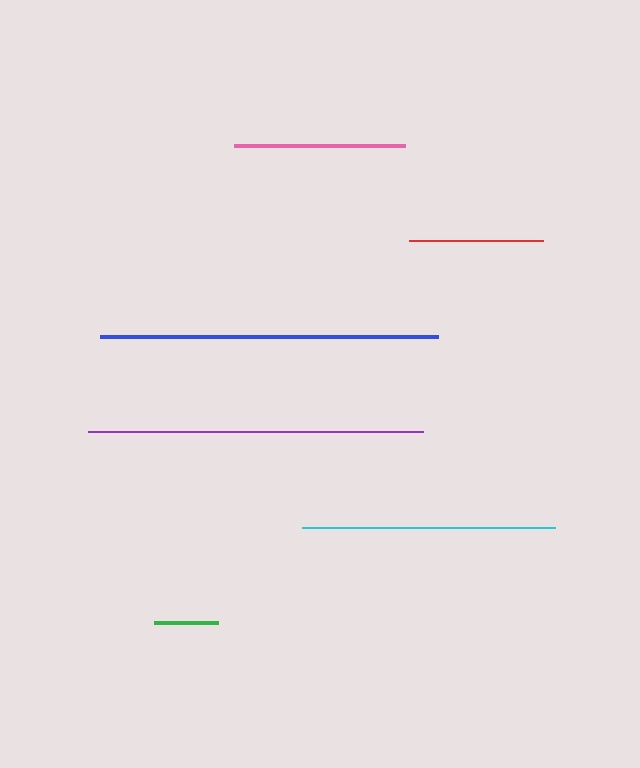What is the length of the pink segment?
The pink segment is approximately 171 pixels long.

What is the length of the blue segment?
The blue segment is approximately 338 pixels long.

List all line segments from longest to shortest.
From longest to shortest: blue, purple, cyan, pink, red, green.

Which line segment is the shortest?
The green line is the shortest at approximately 64 pixels.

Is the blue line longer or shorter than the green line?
The blue line is longer than the green line.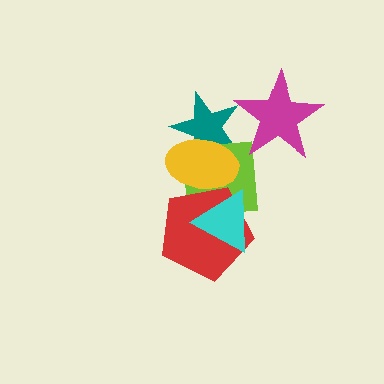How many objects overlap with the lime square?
5 objects overlap with the lime square.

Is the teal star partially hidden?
Yes, it is partially covered by another shape.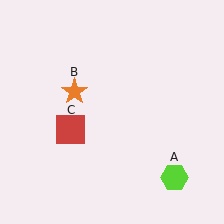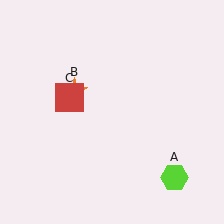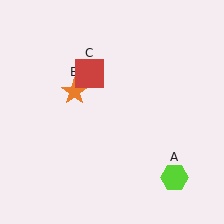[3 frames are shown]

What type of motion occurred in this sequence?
The red square (object C) rotated clockwise around the center of the scene.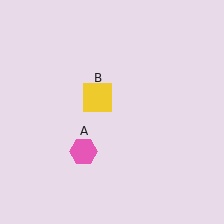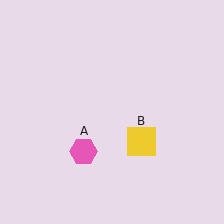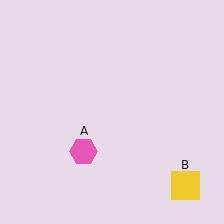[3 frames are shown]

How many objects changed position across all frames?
1 object changed position: yellow square (object B).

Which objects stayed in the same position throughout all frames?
Pink hexagon (object A) remained stationary.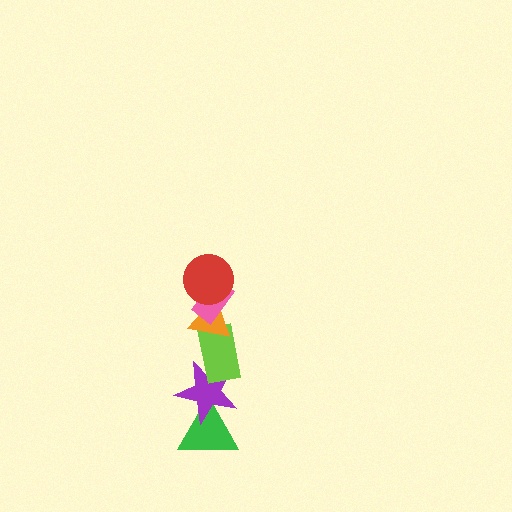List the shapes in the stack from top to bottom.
From top to bottom: the red circle, the pink rectangle, the orange triangle, the lime rectangle, the purple star, the green triangle.